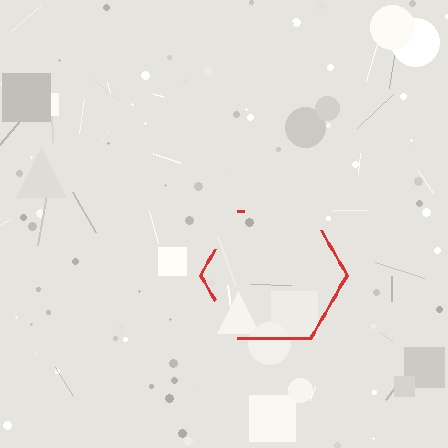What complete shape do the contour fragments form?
The contour fragments form a hexagon.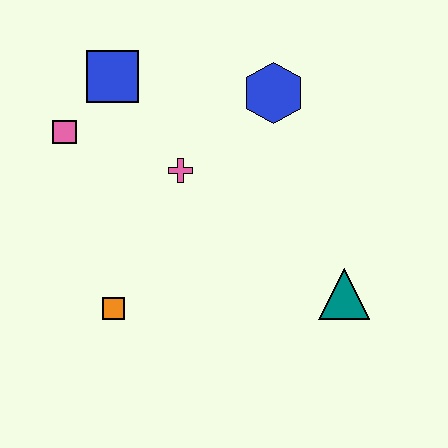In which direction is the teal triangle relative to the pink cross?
The teal triangle is to the right of the pink cross.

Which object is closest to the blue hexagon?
The pink cross is closest to the blue hexagon.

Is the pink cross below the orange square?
No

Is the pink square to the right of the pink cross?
No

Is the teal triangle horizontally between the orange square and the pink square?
No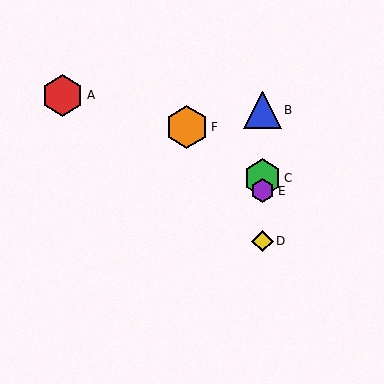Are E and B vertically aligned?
Yes, both are at x≈262.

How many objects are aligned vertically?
4 objects (B, C, D, E) are aligned vertically.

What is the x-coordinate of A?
Object A is at x≈63.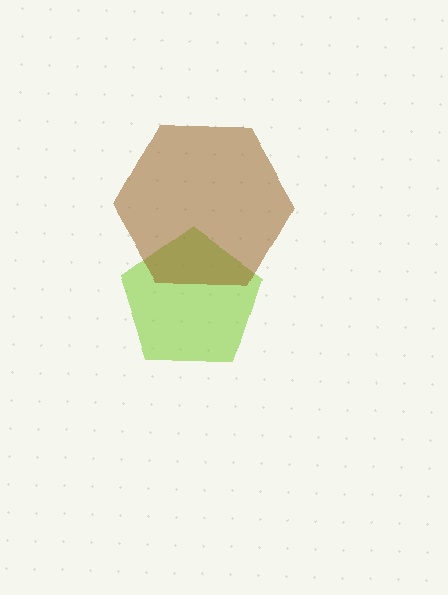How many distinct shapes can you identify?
There are 2 distinct shapes: a lime pentagon, a brown hexagon.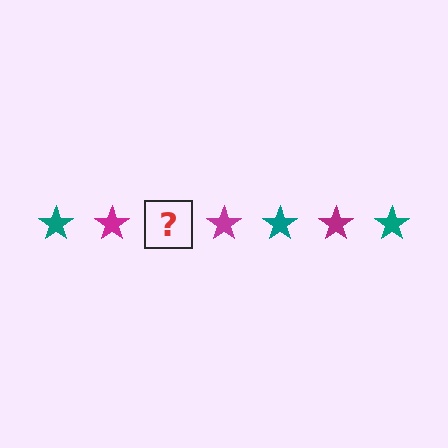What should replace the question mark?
The question mark should be replaced with a teal star.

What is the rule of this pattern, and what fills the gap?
The rule is that the pattern cycles through teal, magenta stars. The gap should be filled with a teal star.